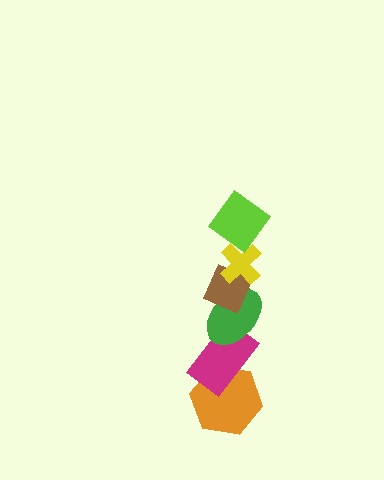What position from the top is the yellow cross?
The yellow cross is 2nd from the top.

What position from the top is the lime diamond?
The lime diamond is 1st from the top.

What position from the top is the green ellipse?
The green ellipse is 4th from the top.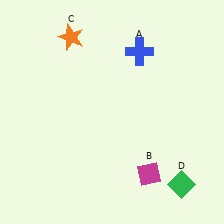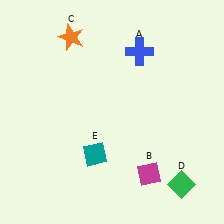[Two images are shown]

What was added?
A teal diamond (E) was added in Image 2.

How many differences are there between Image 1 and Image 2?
There is 1 difference between the two images.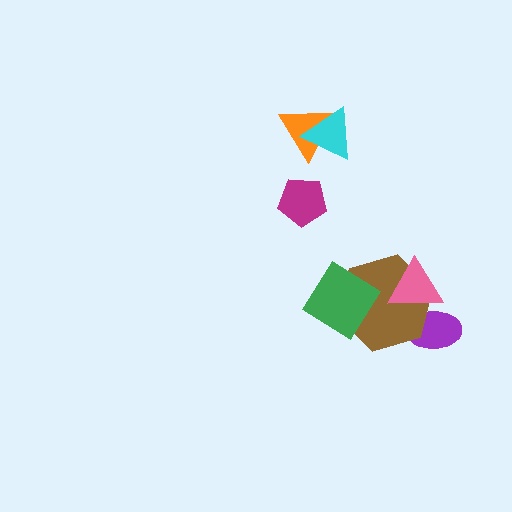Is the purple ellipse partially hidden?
Yes, it is partially covered by another shape.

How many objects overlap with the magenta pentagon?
0 objects overlap with the magenta pentagon.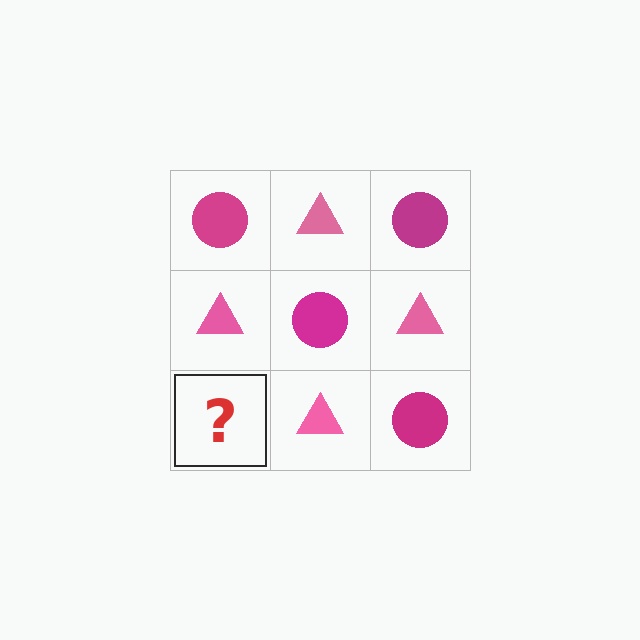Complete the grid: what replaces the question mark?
The question mark should be replaced with a magenta circle.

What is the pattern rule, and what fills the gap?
The rule is that it alternates magenta circle and pink triangle in a checkerboard pattern. The gap should be filled with a magenta circle.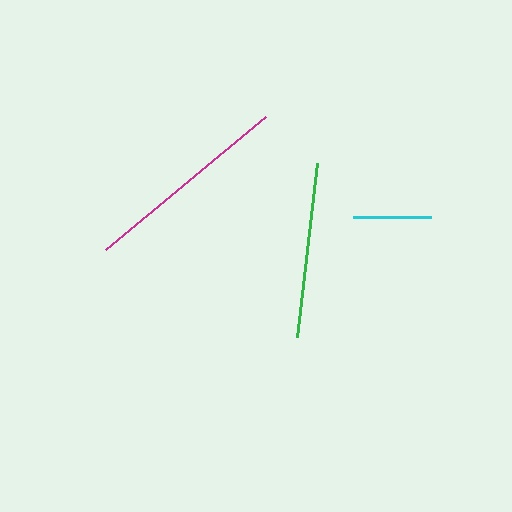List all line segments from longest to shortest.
From longest to shortest: magenta, green, cyan.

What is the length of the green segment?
The green segment is approximately 176 pixels long.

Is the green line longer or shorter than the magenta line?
The magenta line is longer than the green line.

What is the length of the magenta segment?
The magenta segment is approximately 208 pixels long.